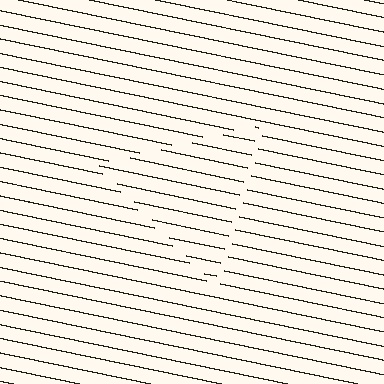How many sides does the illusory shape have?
3 sides — the line-ends trace a triangle.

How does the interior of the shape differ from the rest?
The interior of the shape contains the same grating, shifted by half a period — the contour is defined by the phase discontinuity where line-ends from the inner and outer gratings abut.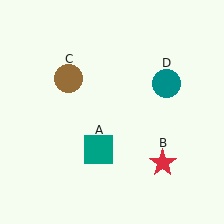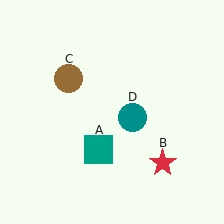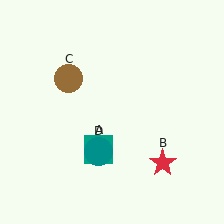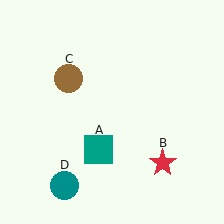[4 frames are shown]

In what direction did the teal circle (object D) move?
The teal circle (object D) moved down and to the left.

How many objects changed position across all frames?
1 object changed position: teal circle (object D).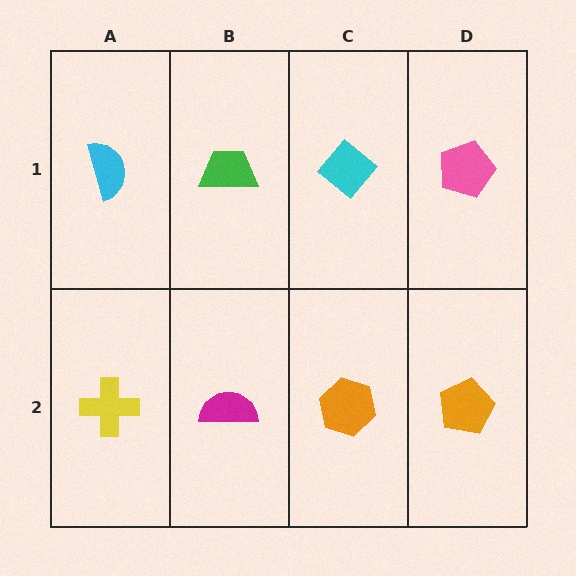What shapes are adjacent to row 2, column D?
A pink pentagon (row 1, column D), an orange hexagon (row 2, column C).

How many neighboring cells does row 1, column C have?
3.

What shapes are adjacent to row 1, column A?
A yellow cross (row 2, column A), a green trapezoid (row 1, column B).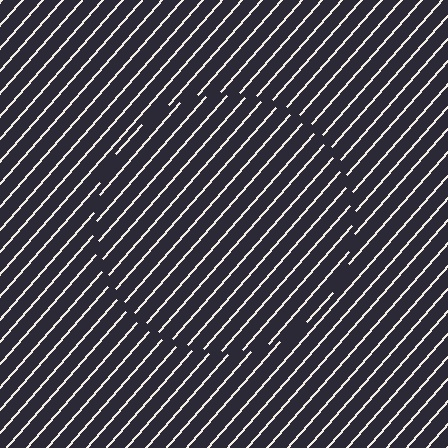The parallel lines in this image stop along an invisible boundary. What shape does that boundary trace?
An illusory circle. The interior of the shape contains the same grating, shifted by half a period — the contour is defined by the phase discontinuity where line-ends from the inner and outer gratings abut.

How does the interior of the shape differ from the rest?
The interior of the shape contains the same grating, shifted by half a period — the contour is defined by the phase discontinuity where line-ends from the inner and outer gratings abut.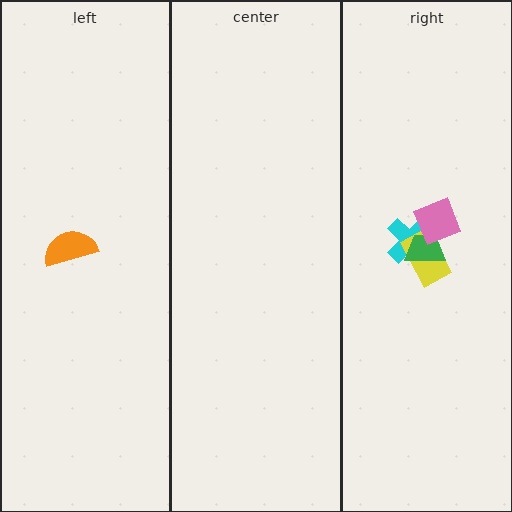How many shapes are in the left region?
1.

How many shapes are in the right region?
4.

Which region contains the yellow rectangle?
The right region.